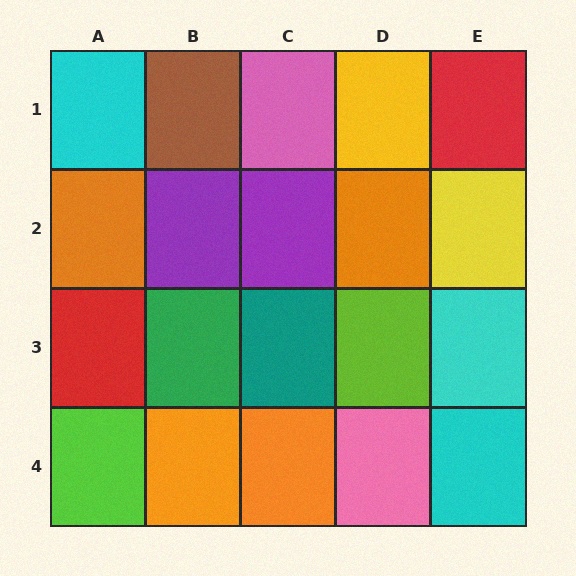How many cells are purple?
2 cells are purple.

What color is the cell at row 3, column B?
Green.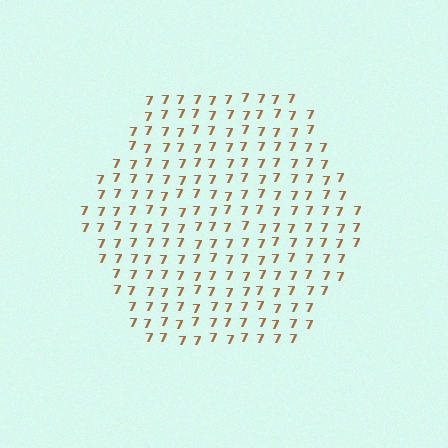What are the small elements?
The small elements are digit 7's.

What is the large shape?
The large shape is a hexagon.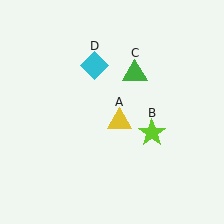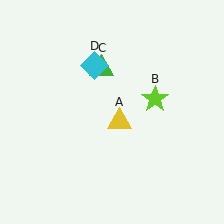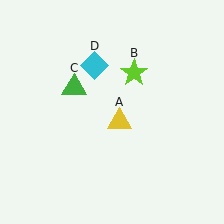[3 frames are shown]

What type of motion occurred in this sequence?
The lime star (object B), green triangle (object C) rotated counterclockwise around the center of the scene.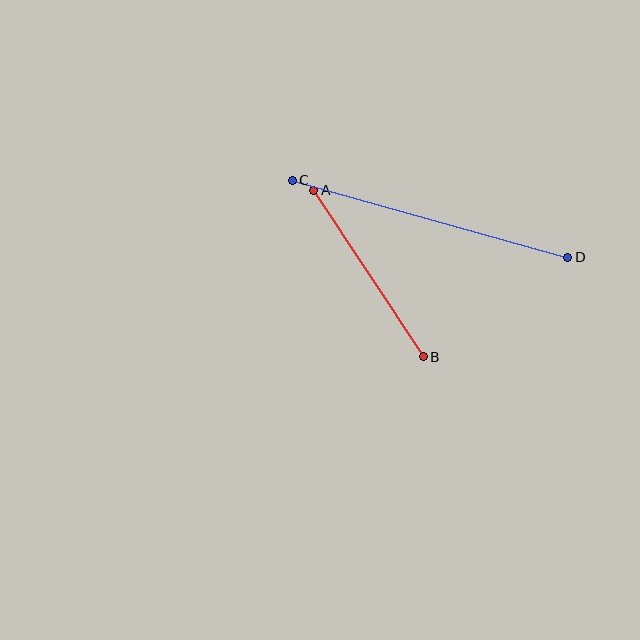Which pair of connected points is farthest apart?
Points C and D are farthest apart.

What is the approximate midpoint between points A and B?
The midpoint is at approximately (369, 273) pixels.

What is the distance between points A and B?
The distance is approximately 199 pixels.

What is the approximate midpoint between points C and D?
The midpoint is at approximately (430, 219) pixels.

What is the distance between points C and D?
The distance is approximately 286 pixels.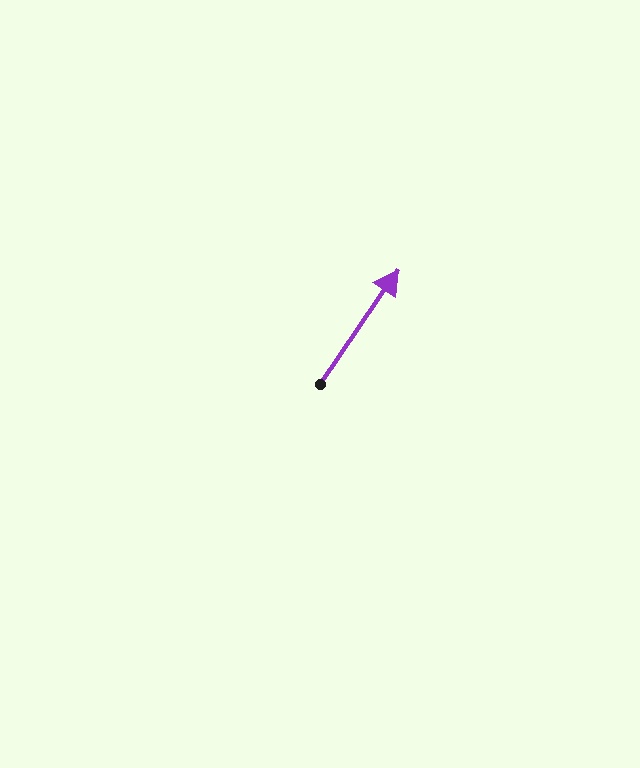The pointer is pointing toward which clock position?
Roughly 1 o'clock.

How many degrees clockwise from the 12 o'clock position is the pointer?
Approximately 34 degrees.